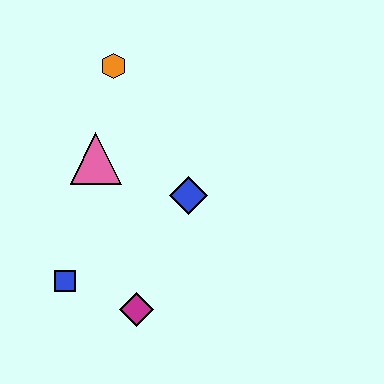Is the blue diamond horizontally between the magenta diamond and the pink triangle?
No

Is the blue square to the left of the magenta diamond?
Yes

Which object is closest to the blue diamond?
The pink triangle is closest to the blue diamond.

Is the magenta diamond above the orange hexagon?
No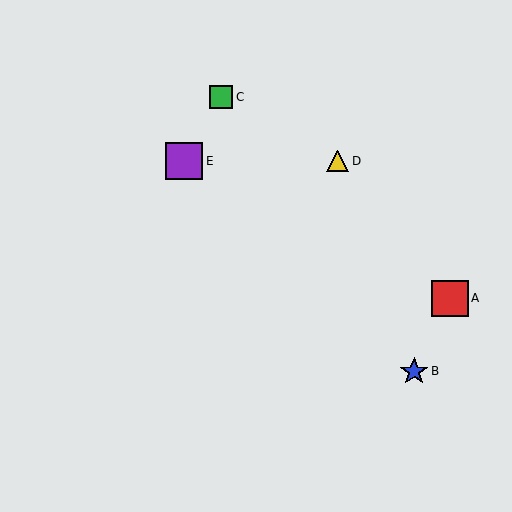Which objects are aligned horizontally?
Objects D, E are aligned horizontally.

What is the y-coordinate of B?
Object B is at y≈371.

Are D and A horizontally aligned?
No, D is at y≈161 and A is at y≈298.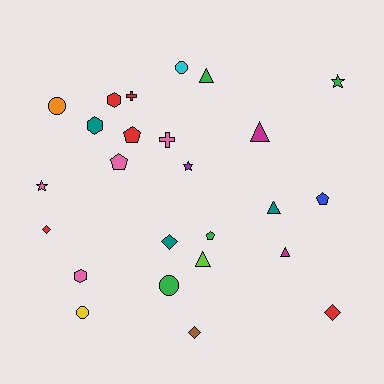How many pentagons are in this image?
There are 4 pentagons.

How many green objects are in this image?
There are 4 green objects.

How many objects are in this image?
There are 25 objects.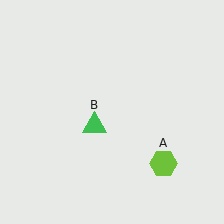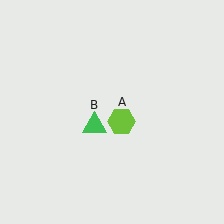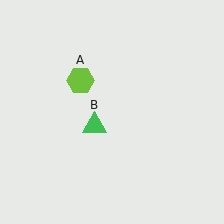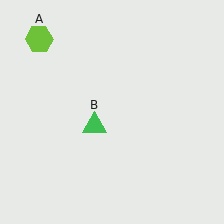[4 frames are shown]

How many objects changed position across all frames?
1 object changed position: lime hexagon (object A).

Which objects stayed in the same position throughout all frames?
Green triangle (object B) remained stationary.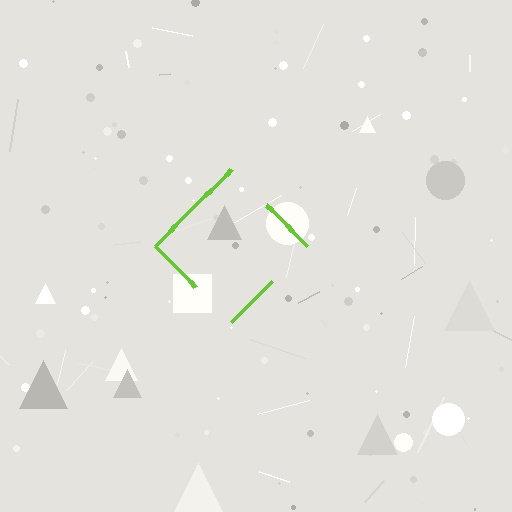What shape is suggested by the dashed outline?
The dashed outline suggests a diamond.